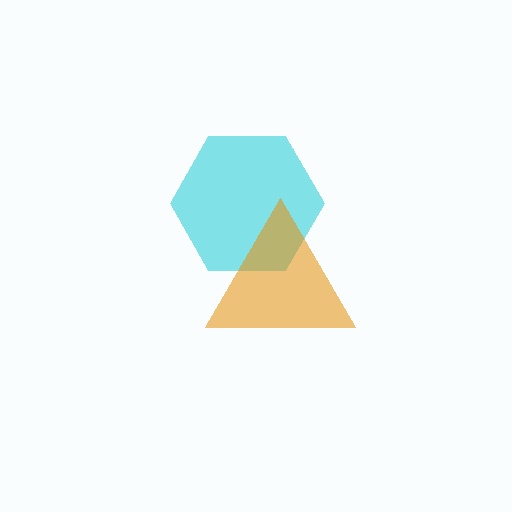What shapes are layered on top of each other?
The layered shapes are: a cyan hexagon, an orange triangle.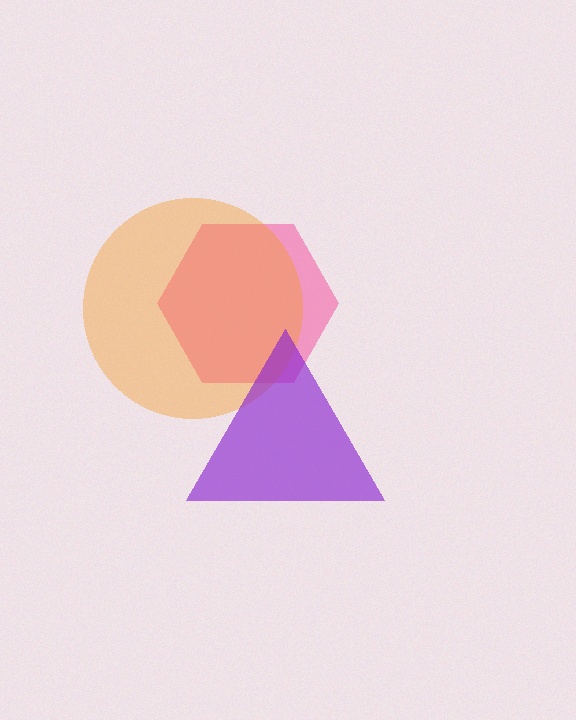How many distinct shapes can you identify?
There are 3 distinct shapes: a pink hexagon, an orange circle, a purple triangle.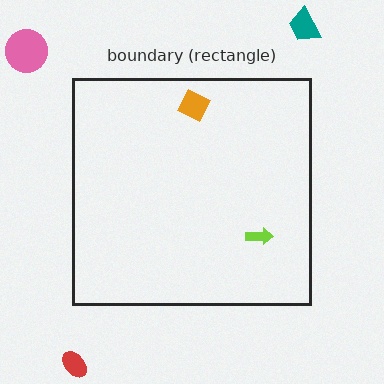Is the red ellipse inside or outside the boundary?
Outside.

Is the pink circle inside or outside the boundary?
Outside.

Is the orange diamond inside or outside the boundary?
Inside.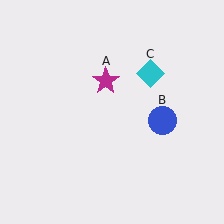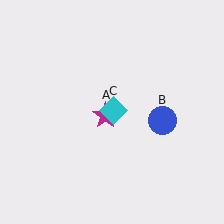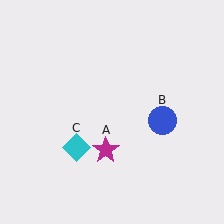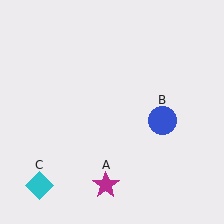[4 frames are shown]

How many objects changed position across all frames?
2 objects changed position: magenta star (object A), cyan diamond (object C).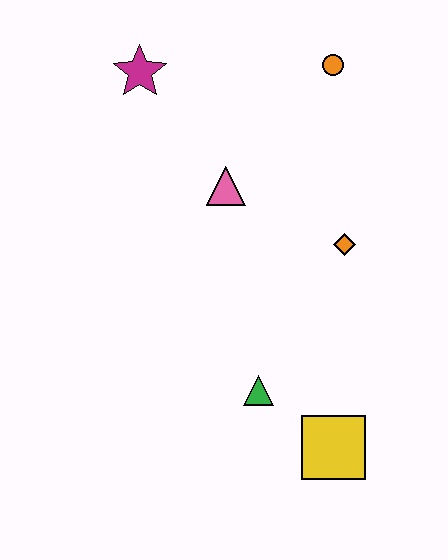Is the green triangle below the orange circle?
Yes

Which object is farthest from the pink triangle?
The yellow square is farthest from the pink triangle.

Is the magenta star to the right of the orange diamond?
No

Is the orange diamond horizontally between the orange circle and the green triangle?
No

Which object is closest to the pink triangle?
The orange diamond is closest to the pink triangle.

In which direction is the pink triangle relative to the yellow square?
The pink triangle is above the yellow square.